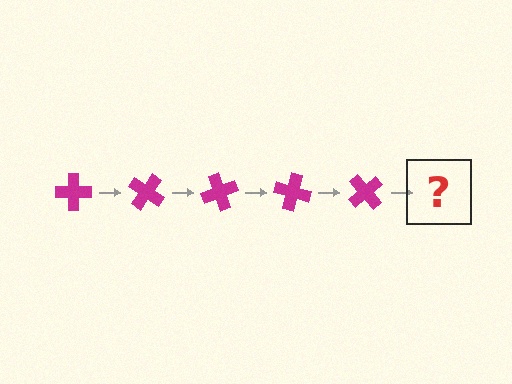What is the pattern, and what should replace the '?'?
The pattern is that the cross rotates 35 degrees each step. The '?' should be a magenta cross rotated 175 degrees.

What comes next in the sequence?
The next element should be a magenta cross rotated 175 degrees.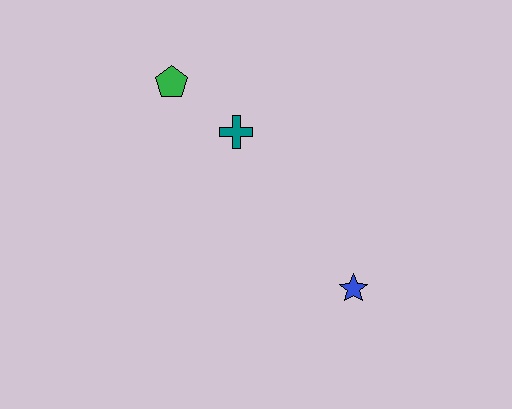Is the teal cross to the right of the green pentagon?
Yes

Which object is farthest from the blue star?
The green pentagon is farthest from the blue star.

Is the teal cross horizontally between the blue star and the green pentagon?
Yes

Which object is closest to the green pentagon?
The teal cross is closest to the green pentagon.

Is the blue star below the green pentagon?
Yes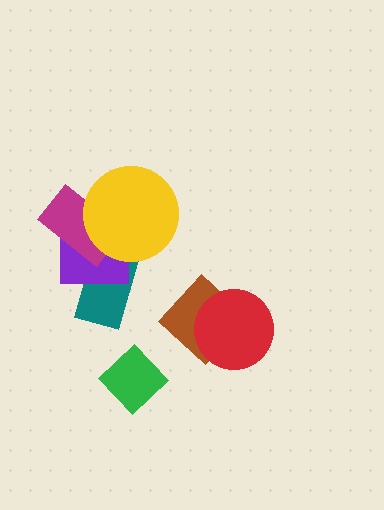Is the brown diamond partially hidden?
Yes, it is partially covered by another shape.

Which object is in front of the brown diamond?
The red circle is in front of the brown diamond.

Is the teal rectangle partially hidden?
Yes, it is partially covered by another shape.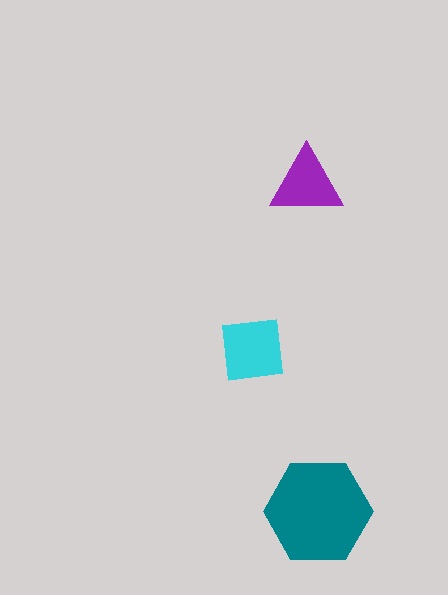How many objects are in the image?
There are 3 objects in the image.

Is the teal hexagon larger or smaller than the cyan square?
Larger.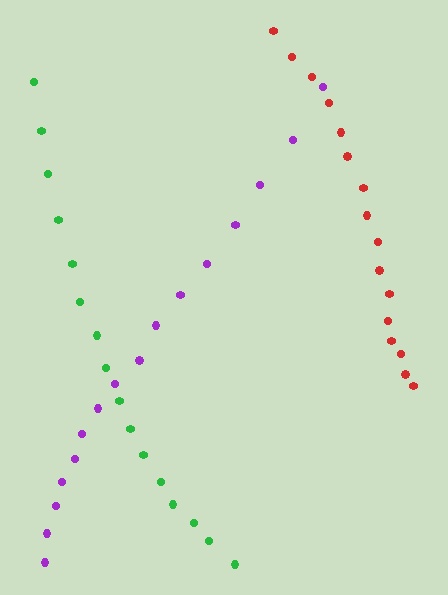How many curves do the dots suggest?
There are 3 distinct paths.